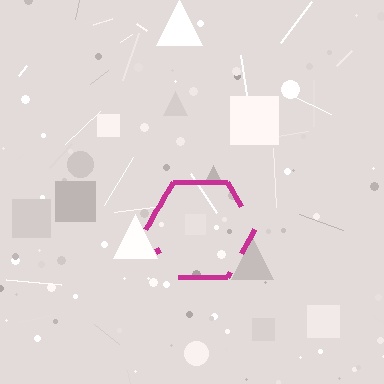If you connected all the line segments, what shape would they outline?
They would outline a hexagon.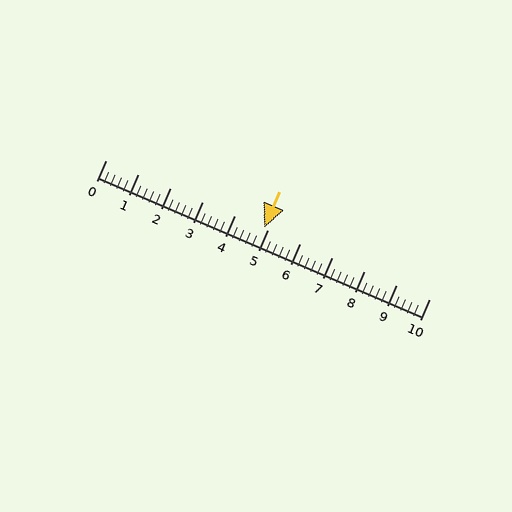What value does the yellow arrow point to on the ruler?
The yellow arrow points to approximately 4.9.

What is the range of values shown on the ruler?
The ruler shows values from 0 to 10.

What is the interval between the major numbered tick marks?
The major tick marks are spaced 1 units apart.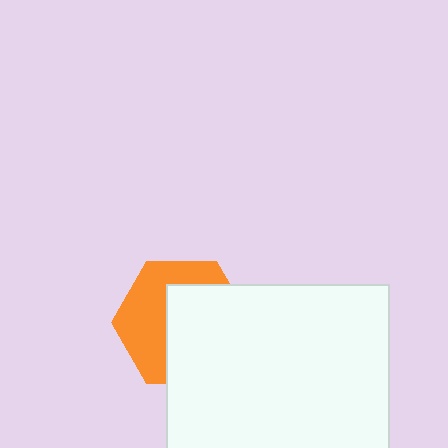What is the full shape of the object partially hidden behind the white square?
The partially hidden object is an orange hexagon.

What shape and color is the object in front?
The object in front is a white square.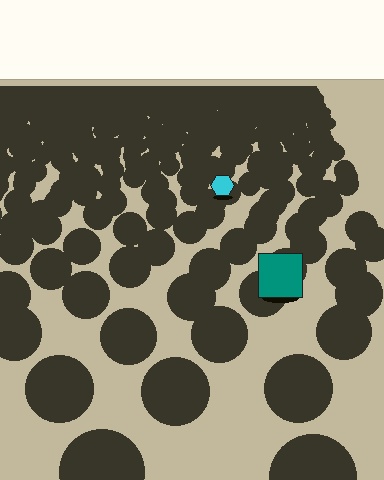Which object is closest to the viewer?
The teal square is closest. The texture marks near it are larger and more spread out.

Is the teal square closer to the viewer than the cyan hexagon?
Yes. The teal square is closer — you can tell from the texture gradient: the ground texture is coarser near it.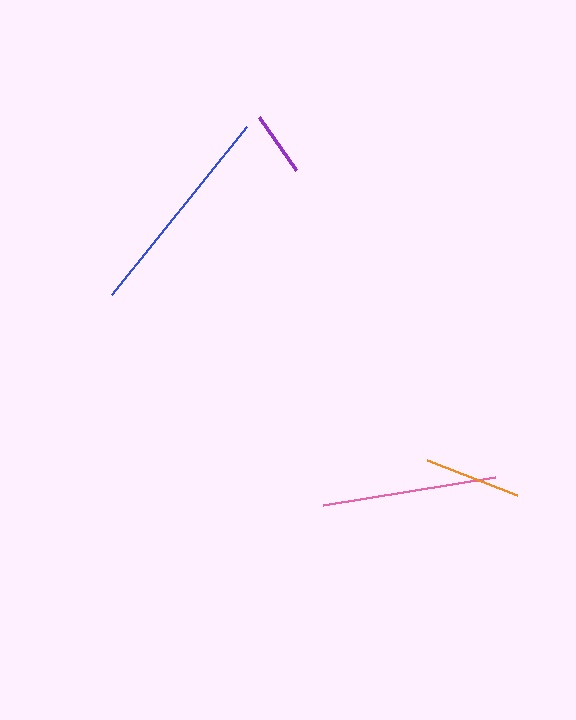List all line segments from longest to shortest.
From longest to shortest: blue, pink, orange, purple.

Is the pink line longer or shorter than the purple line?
The pink line is longer than the purple line.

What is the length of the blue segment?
The blue segment is approximately 215 pixels long.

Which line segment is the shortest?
The purple line is the shortest at approximately 65 pixels.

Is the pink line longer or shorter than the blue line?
The blue line is longer than the pink line.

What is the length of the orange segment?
The orange segment is approximately 97 pixels long.